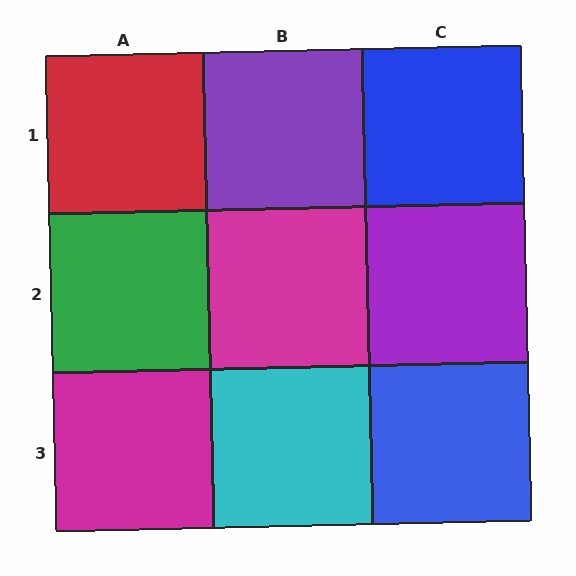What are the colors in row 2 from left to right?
Green, magenta, purple.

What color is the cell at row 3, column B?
Cyan.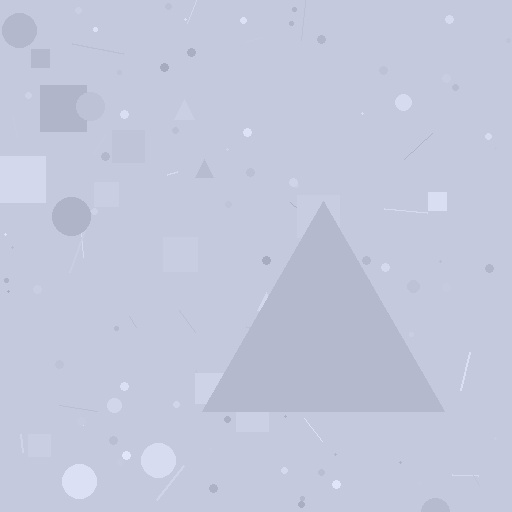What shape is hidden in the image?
A triangle is hidden in the image.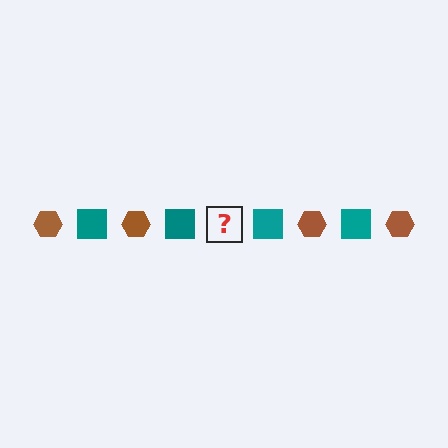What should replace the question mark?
The question mark should be replaced with a brown hexagon.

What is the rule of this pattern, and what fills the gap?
The rule is that the pattern alternates between brown hexagon and teal square. The gap should be filled with a brown hexagon.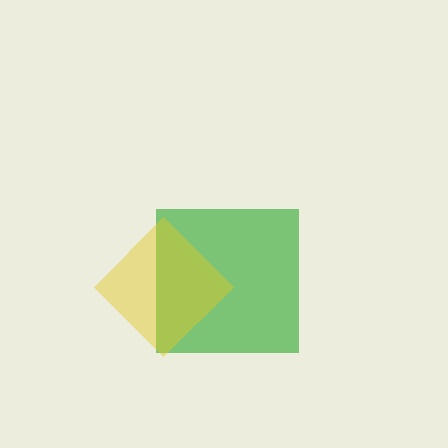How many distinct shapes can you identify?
There are 2 distinct shapes: a green square, a yellow diamond.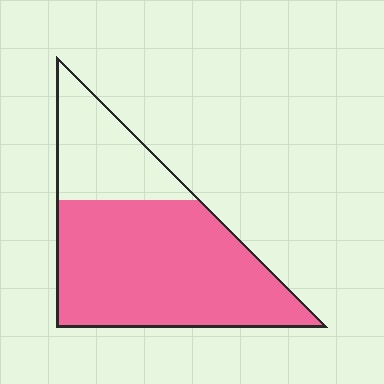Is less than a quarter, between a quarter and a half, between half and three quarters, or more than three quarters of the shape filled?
Between half and three quarters.